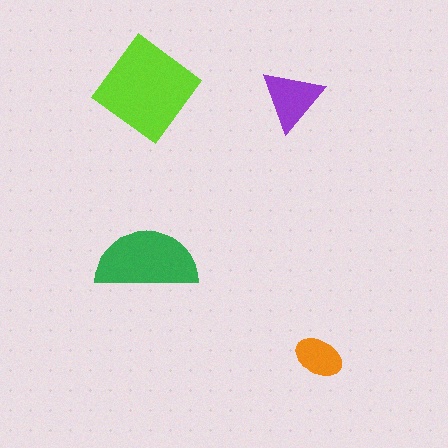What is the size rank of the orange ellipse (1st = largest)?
4th.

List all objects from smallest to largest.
The orange ellipse, the purple triangle, the green semicircle, the lime diamond.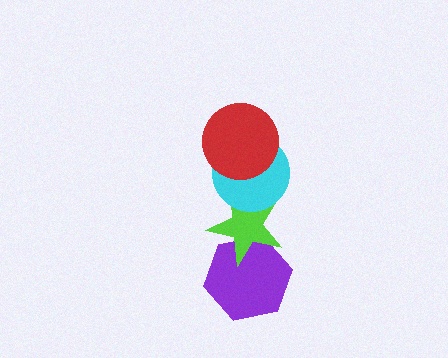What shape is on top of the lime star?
The cyan circle is on top of the lime star.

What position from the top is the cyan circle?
The cyan circle is 2nd from the top.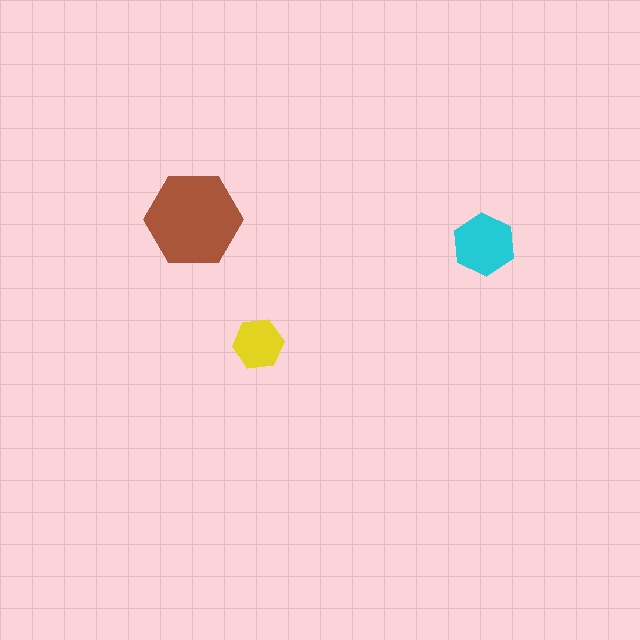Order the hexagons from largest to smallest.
the brown one, the cyan one, the yellow one.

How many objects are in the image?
There are 3 objects in the image.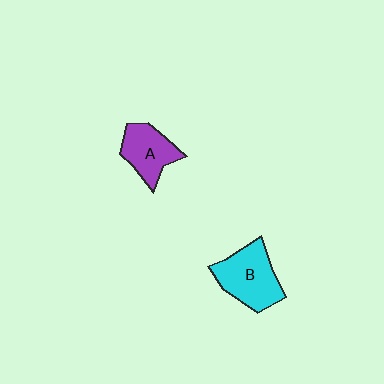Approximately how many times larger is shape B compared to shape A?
Approximately 1.3 times.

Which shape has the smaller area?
Shape A (purple).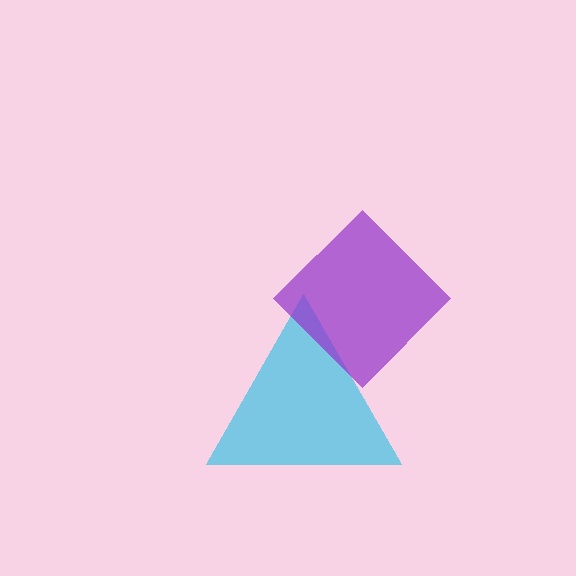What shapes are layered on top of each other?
The layered shapes are: a cyan triangle, a purple diamond.